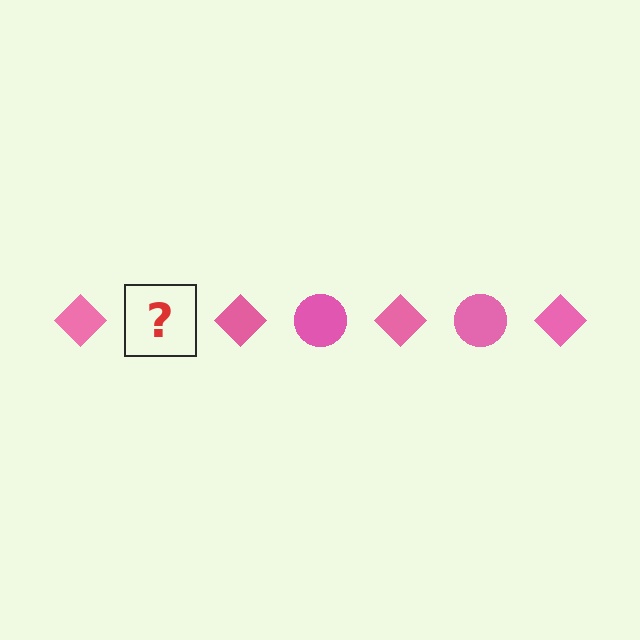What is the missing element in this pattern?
The missing element is a pink circle.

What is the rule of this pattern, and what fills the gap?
The rule is that the pattern cycles through diamond, circle shapes in pink. The gap should be filled with a pink circle.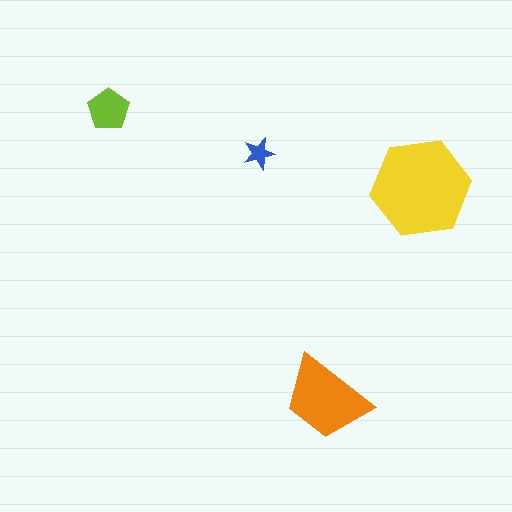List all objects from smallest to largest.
The blue star, the lime pentagon, the orange trapezoid, the yellow hexagon.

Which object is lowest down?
The orange trapezoid is bottommost.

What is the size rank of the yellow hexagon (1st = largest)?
1st.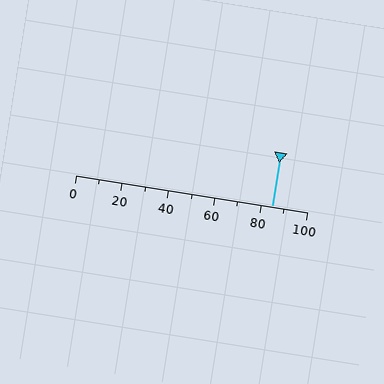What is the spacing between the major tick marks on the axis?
The major ticks are spaced 20 apart.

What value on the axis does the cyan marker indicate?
The marker indicates approximately 85.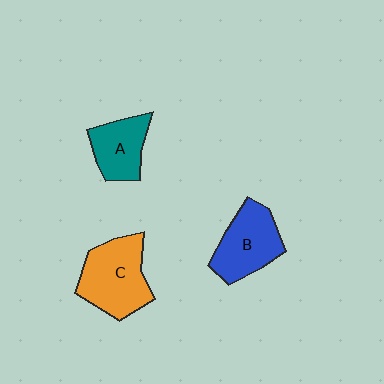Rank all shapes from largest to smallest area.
From largest to smallest: C (orange), B (blue), A (teal).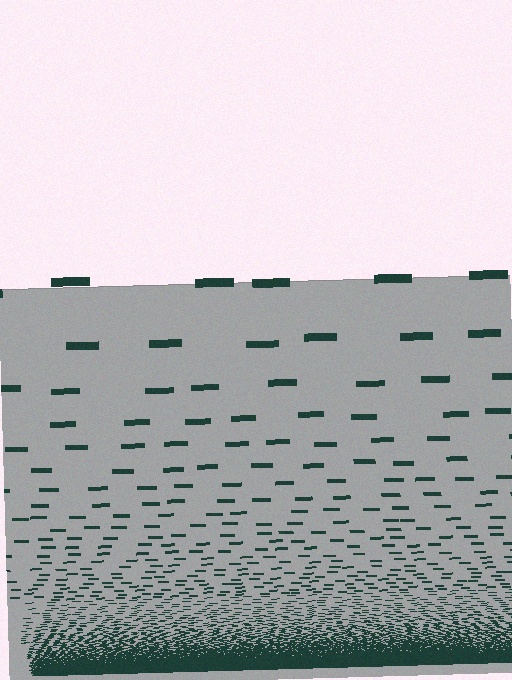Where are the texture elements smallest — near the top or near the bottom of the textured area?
Near the bottom.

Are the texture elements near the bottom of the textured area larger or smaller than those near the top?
Smaller. The gradient is inverted — elements near the bottom are smaller and denser.